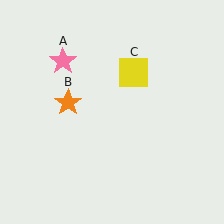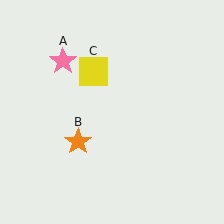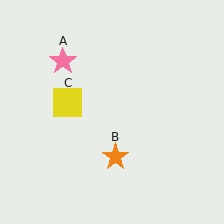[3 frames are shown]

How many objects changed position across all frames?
2 objects changed position: orange star (object B), yellow square (object C).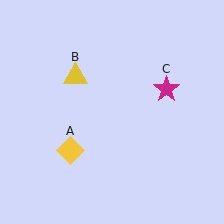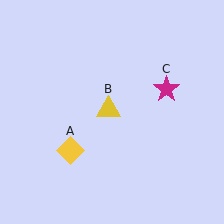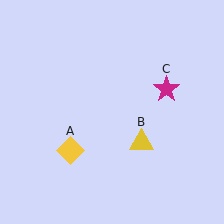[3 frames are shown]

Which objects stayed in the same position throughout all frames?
Yellow diamond (object A) and magenta star (object C) remained stationary.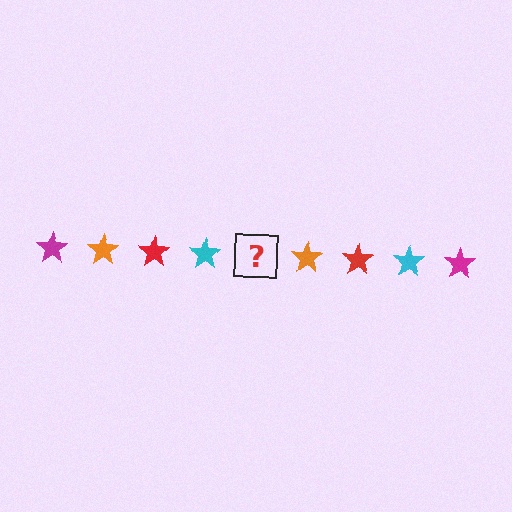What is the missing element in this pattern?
The missing element is a magenta star.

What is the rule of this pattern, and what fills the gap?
The rule is that the pattern cycles through magenta, orange, red, cyan stars. The gap should be filled with a magenta star.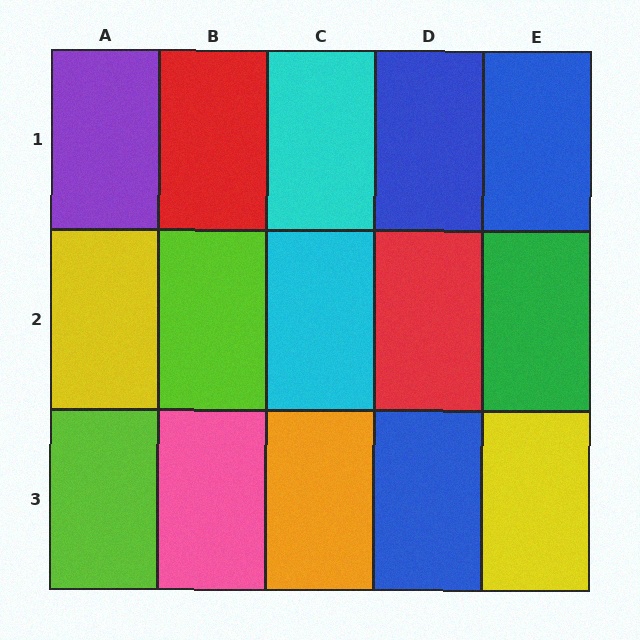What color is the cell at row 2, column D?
Red.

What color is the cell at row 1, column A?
Purple.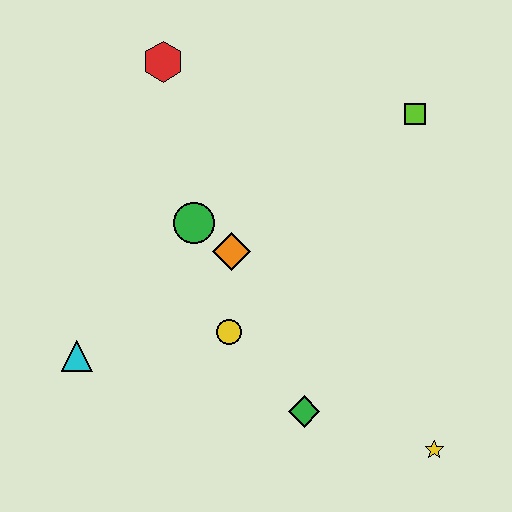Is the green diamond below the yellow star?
No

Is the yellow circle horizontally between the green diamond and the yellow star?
No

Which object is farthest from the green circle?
The yellow star is farthest from the green circle.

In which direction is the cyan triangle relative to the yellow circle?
The cyan triangle is to the left of the yellow circle.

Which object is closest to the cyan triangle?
The yellow circle is closest to the cyan triangle.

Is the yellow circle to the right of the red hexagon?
Yes